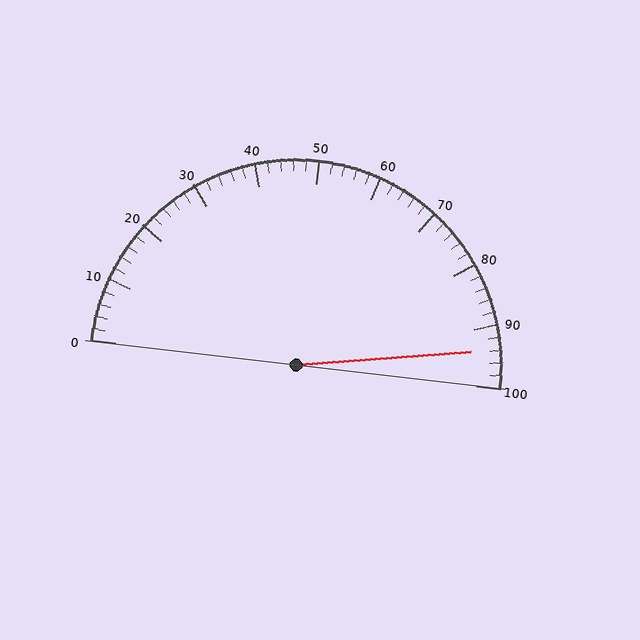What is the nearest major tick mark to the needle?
The nearest major tick mark is 90.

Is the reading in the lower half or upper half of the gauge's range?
The reading is in the upper half of the range (0 to 100).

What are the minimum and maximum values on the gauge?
The gauge ranges from 0 to 100.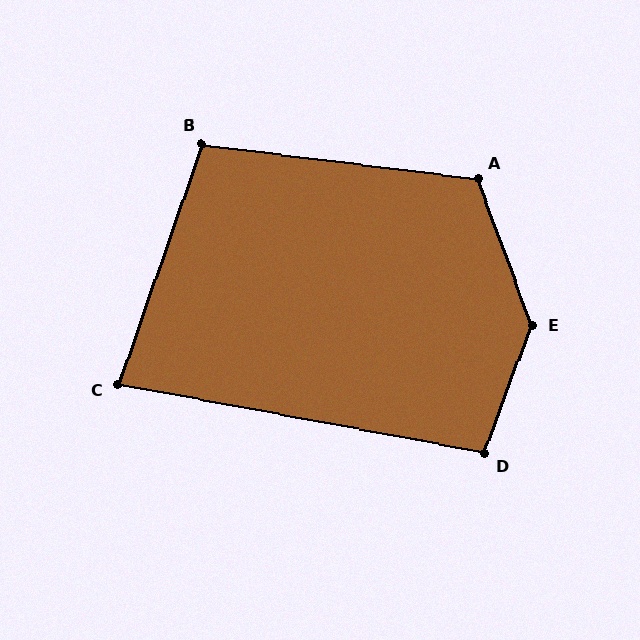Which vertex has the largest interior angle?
E, at approximately 140 degrees.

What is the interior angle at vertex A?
Approximately 117 degrees (obtuse).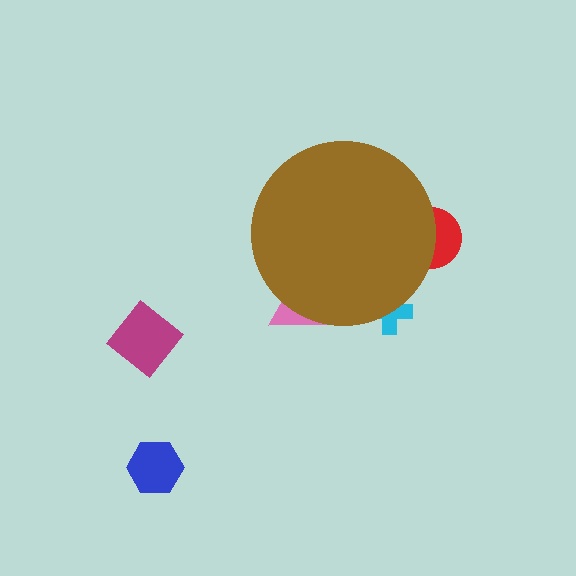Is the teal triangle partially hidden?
Yes, the teal triangle is partially hidden behind the brown circle.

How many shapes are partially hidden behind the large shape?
4 shapes are partially hidden.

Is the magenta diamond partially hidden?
No, the magenta diamond is fully visible.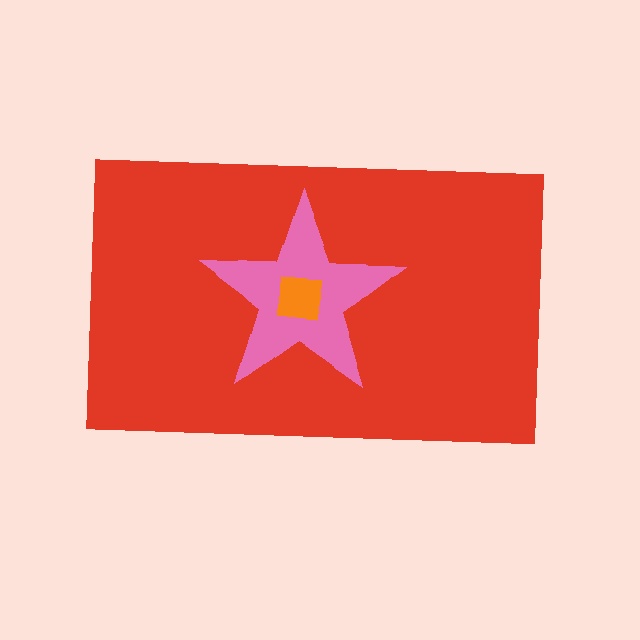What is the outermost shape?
The red rectangle.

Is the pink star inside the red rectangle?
Yes.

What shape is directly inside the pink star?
The orange square.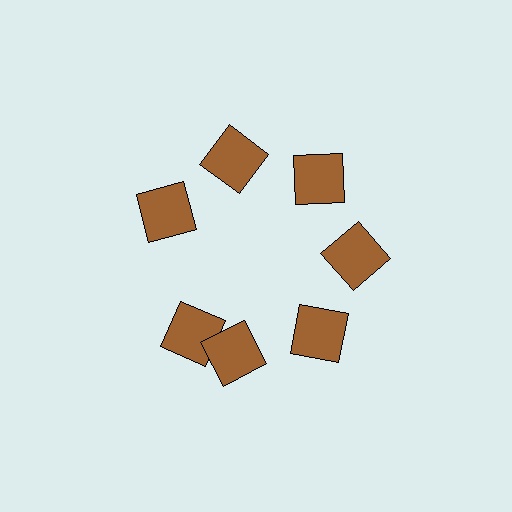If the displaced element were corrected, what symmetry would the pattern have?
It would have 7-fold rotational symmetry — the pattern would map onto itself every 51 degrees.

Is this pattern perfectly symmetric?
No. The 7 brown squares are arranged in a ring, but one element near the 8 o'clock position is rotated out of alignment along the ring, breaking the 7-fold rotational symmetry.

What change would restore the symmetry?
The symmetry would be restored by rotating it back into even spacing with its neighbors so that all 7 squares sit at equal angles and equal distance from the center.